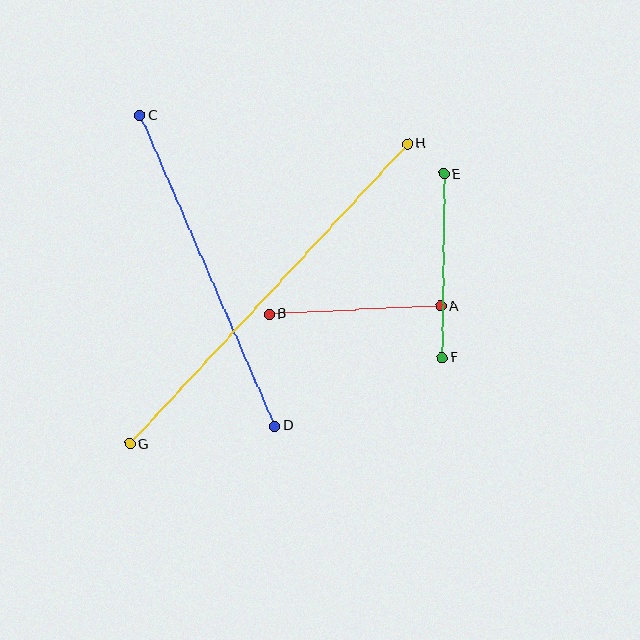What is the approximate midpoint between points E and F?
The midpoint is at approximately (443, 266) pixels.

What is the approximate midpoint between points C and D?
The midpoint is at approximately (207, 271) pixels.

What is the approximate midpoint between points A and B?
The midpoint is at approximately (355, 310) pixels.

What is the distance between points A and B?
The distance is approximately 172 pixels.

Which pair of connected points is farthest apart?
Points G and H are farthest apart.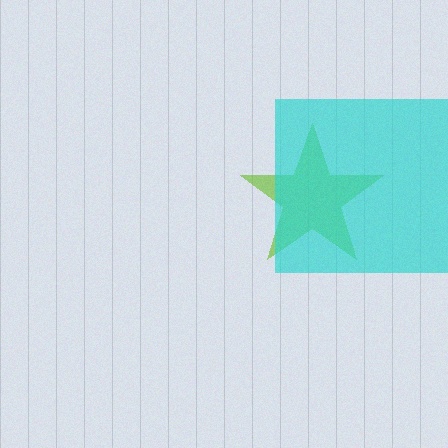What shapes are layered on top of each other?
The layered shapes are: a lime star, a cyan square.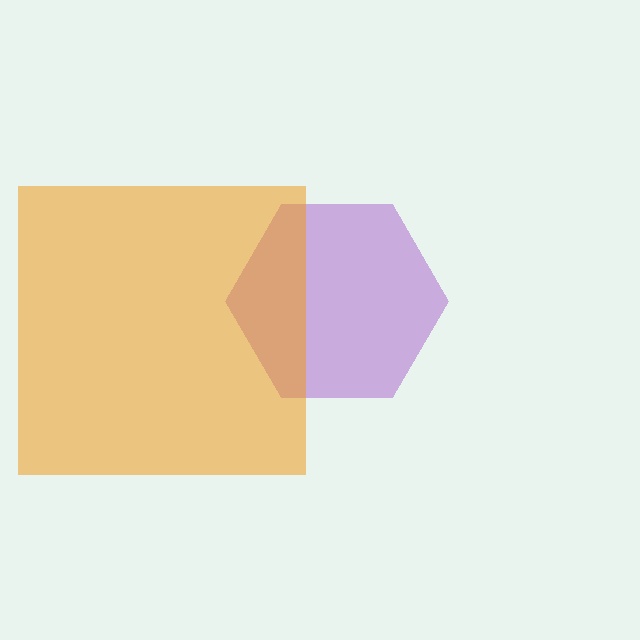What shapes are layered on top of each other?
The layered shapes are: a purple hexagon, an orange square.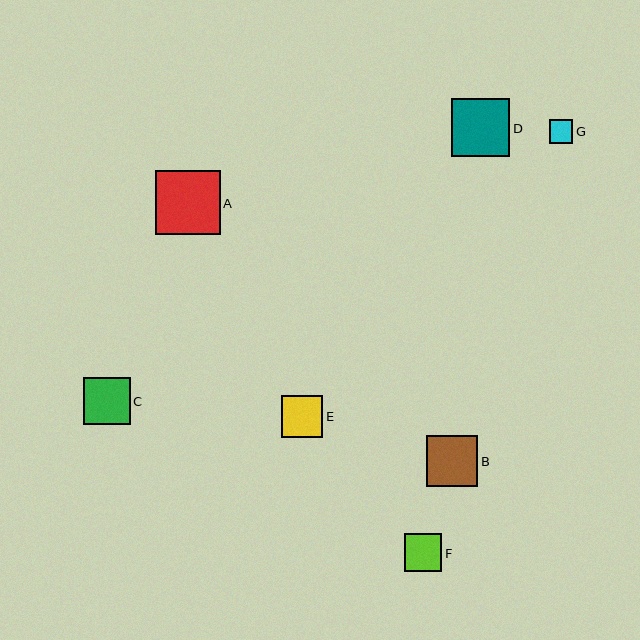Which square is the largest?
Square A is the largest with a size of approximately 65 pixels.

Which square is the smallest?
Square G is the smallest with a size of approximately 23 pixels.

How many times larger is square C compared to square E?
Square C is approximately 1.1 times the size of square E.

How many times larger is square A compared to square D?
Square A is approximately 1.1 times the size of square D.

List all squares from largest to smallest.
From largest to smallest: A, D, B, C, E, F, G.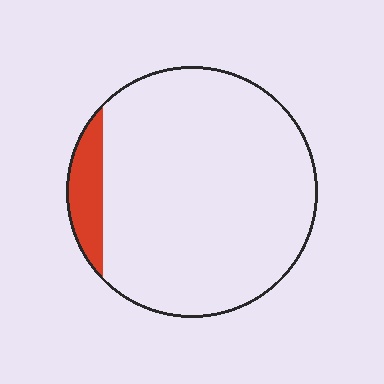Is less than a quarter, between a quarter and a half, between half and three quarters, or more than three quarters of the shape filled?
Less than a quarter.